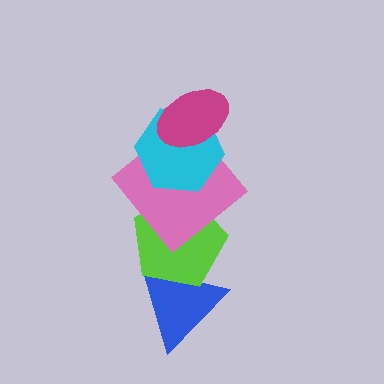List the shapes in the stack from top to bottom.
From top to bottom: the magenta ellipse, the cyan hexagon, the pink diamond, the lime pentagon, the blue triangle.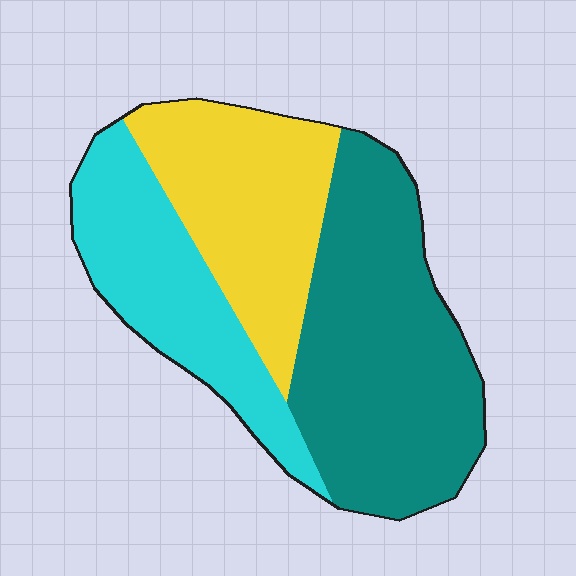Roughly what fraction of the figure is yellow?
Yellow covers about 30% of the figure.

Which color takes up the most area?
Teal, at roughly 45%.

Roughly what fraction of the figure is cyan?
Cyan takes up about one quarter (1/4) of the figure.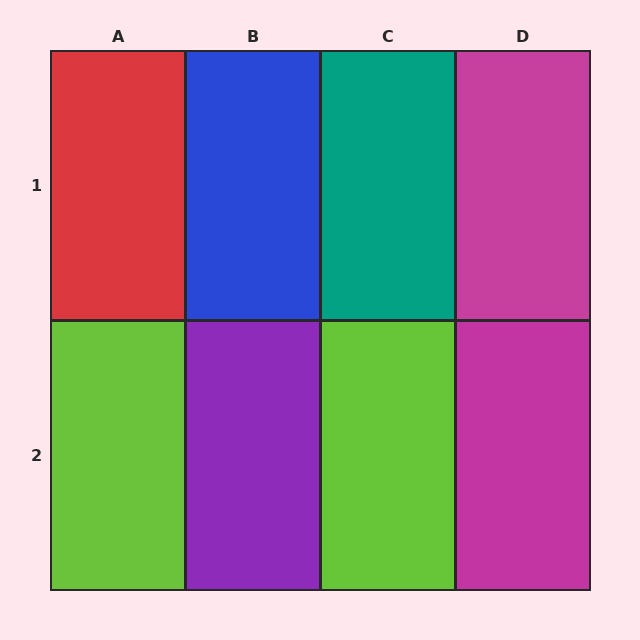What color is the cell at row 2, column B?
Purple.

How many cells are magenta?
2 cells are magenta.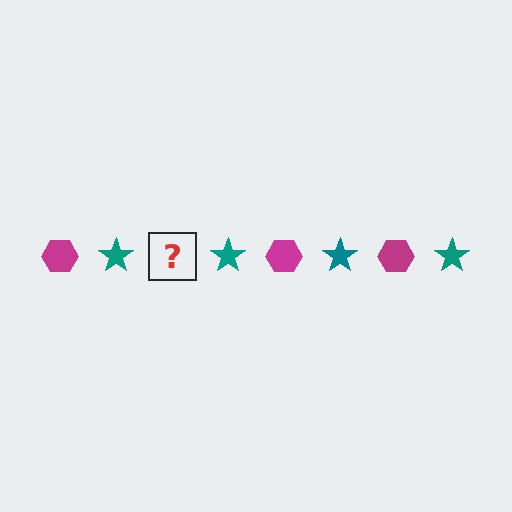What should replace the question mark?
The question mark should be replaced with a magenta hexagon.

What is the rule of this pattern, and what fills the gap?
The rule is that the pattern alternates between magenta hexagon and teal star. The gap should be filled with a magenta hexagon.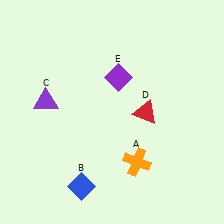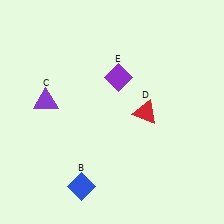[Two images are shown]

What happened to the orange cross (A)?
The orange cross (A) was removed in Image 2. It was in the bottom-right area of Image 1.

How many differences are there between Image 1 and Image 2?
There is 1 difference between the two images.